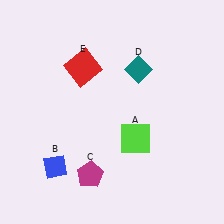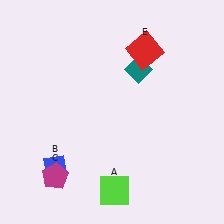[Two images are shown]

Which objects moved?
The objects that moved are: the lime square (A), the magenta pentagon (C), the red square (E).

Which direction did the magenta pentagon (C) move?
The magenta pentagon (C) moved left.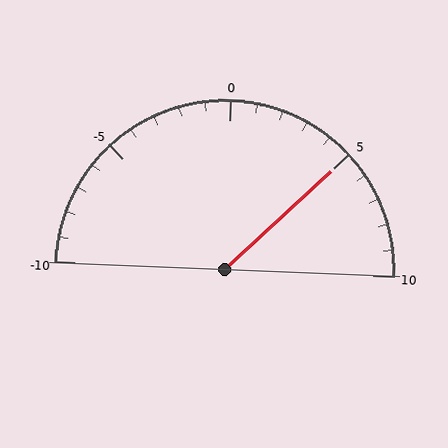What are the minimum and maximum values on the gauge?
The gauge ranges from -10 to 10.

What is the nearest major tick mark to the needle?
The nearest major tick mark is 5.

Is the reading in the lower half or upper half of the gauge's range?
The reading is in the upper half of the range (-10 to 10).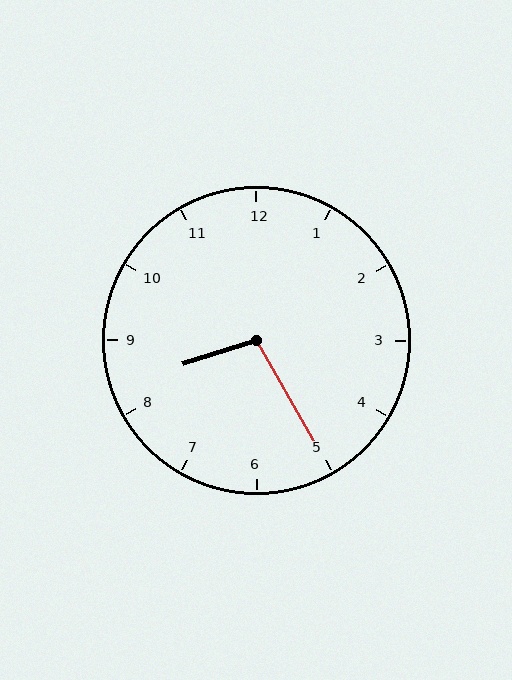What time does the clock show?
8:25.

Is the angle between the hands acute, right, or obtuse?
It is obtuse.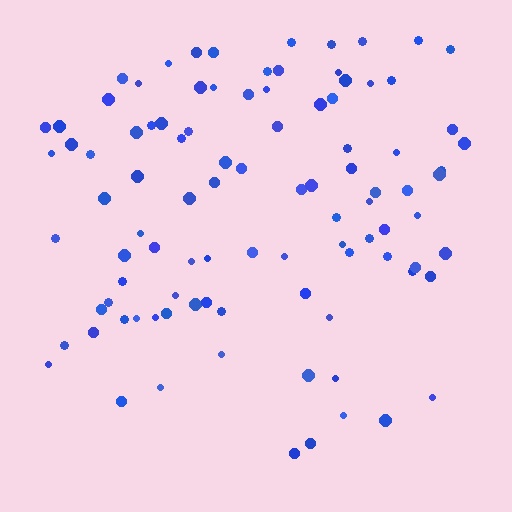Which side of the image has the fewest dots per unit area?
The bottom.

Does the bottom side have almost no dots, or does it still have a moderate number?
Still a moderate number, just noticeably fewer than the top.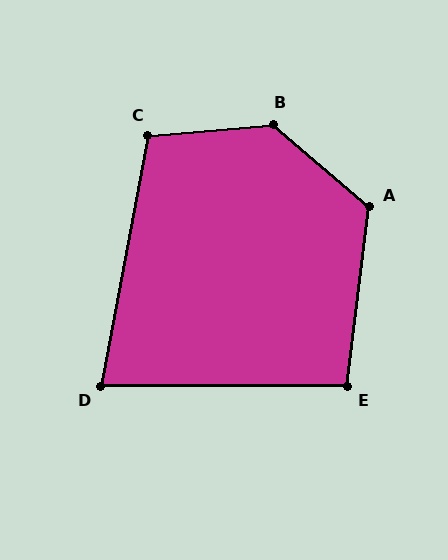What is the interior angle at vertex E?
Approximately 97 degrees (obtuse).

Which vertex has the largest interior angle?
B, at approximately 135 degrees.